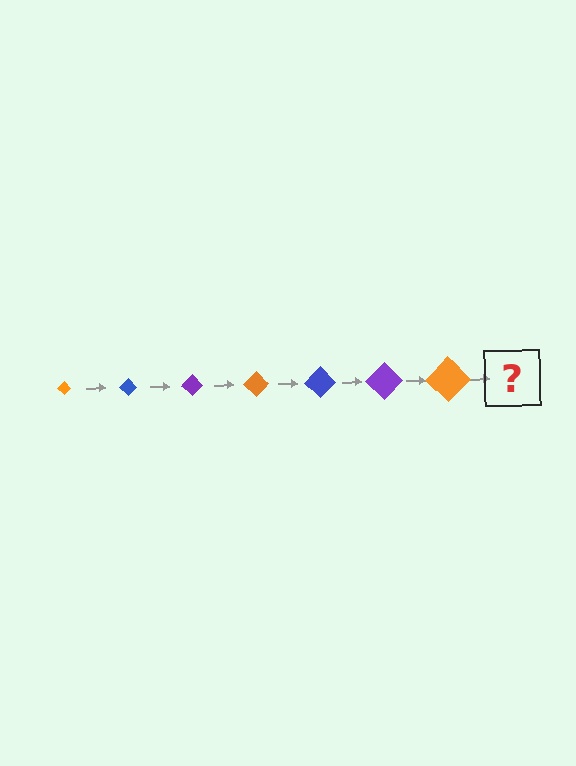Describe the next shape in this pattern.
It should be a blue diamond, larger than the previous one.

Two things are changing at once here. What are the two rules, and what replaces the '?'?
The two rules are that the diamond grows larger each step and the color cycles through orange, blue, and purple. The '?' should be a blue diamond, larger than the previous one.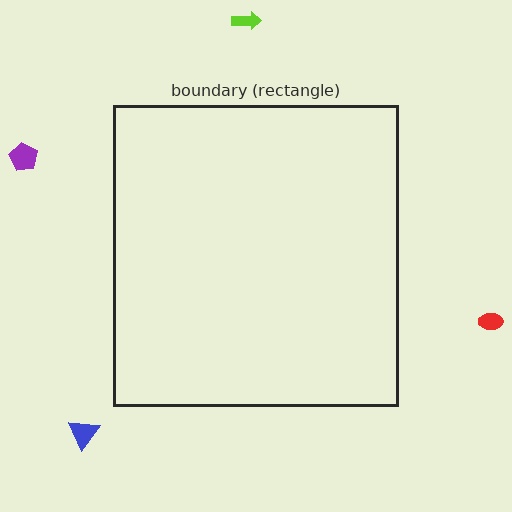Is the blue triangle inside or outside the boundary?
Outside.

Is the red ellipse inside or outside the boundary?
Outside.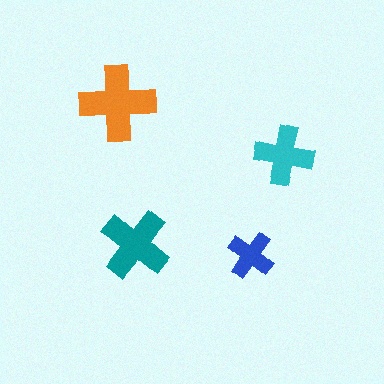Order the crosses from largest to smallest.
the orange one, the teal one, the cyan one, the blue one.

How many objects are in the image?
There are 4 objects in the image.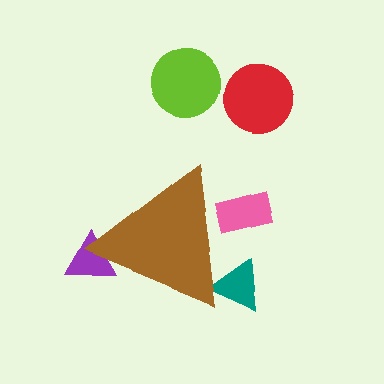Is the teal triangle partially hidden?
Yes, the teal triangle is partially hidden behind the brown triangle.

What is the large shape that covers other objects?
A brown triangle.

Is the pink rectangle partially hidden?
Yes, the pink rectangle is partially hidden behind the brown triangle.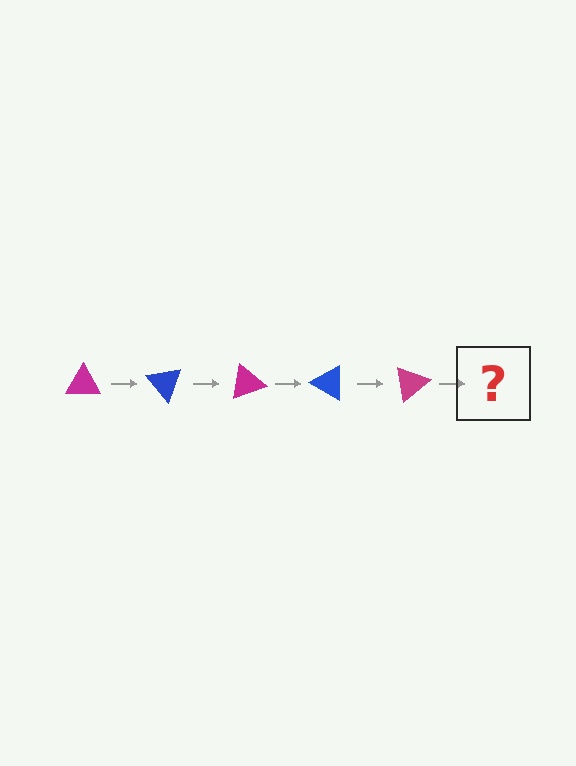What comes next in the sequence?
The next element should be a blue triangle, rotated 250 degrees from the start.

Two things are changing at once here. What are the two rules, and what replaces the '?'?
The two rules are that it rotates 50 degrees each step and the color cycles through magenta and blue. The '?' should be a blue triangle, rotated 250 degrees from the start.